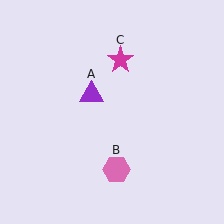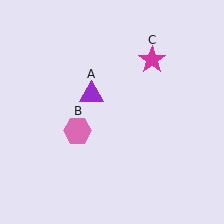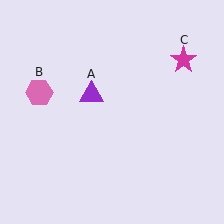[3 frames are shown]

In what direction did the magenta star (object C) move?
The magenta star (object C) moved right.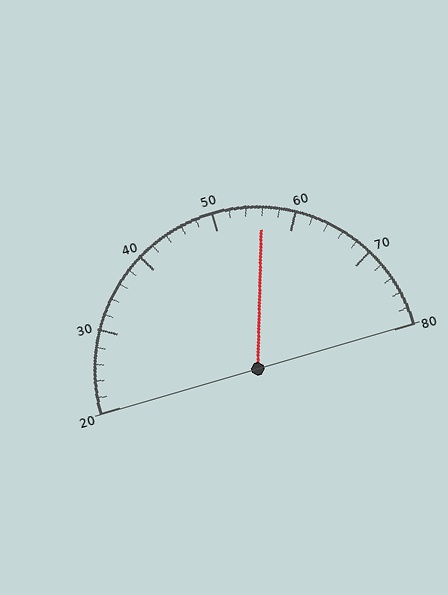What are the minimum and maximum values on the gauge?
The gauge ranges from 20 to 80.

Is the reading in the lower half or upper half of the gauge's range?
The reading is in the upper half of the range (20 to 80).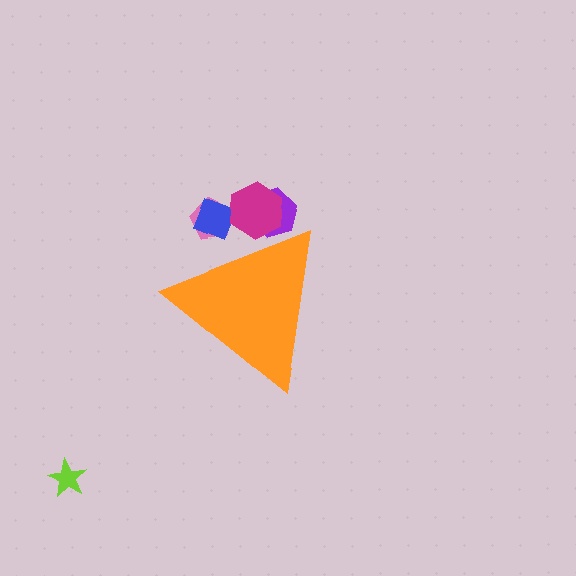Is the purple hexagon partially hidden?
Yes, the purple hexagon is partially hidden behind the orange triangle.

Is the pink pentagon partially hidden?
Yes, the pink pentagon is partially hidden behind the orange triangle.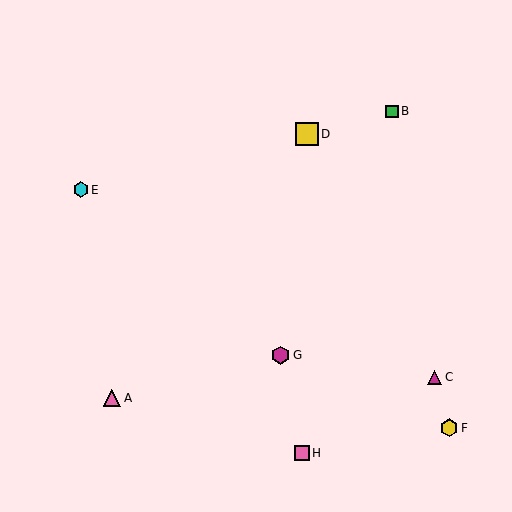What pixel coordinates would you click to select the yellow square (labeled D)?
Click at (307, 134) to select the yellow square D.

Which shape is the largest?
The yellow square (labeled D) is the largest.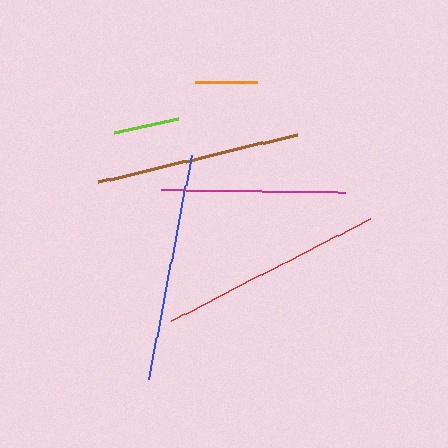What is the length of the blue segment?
The blue segment is approximately 229 pixels long.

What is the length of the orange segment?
The orange segment is approximately 62 pixels long.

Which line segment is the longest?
The blue line is the longest at approximately 229 pixels.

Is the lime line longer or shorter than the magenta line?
The magenta line is longer than the lime line.